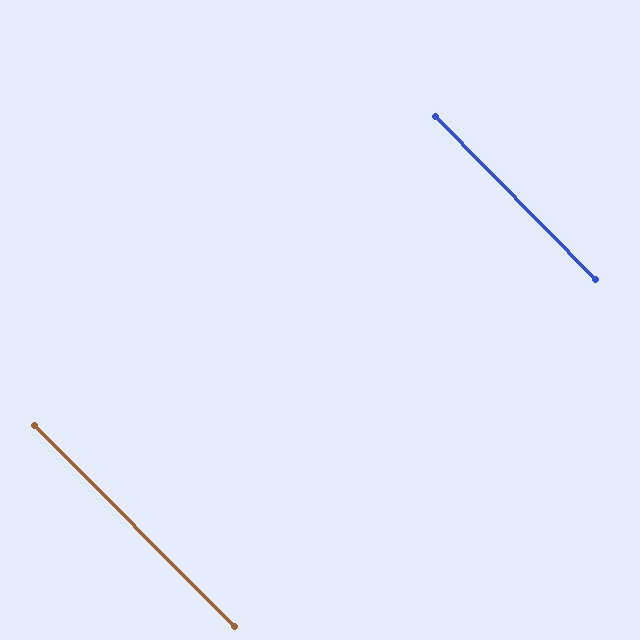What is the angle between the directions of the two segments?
Approximately 0 degrees.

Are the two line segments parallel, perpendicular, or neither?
Parallel — their directions differ by only 0.4°.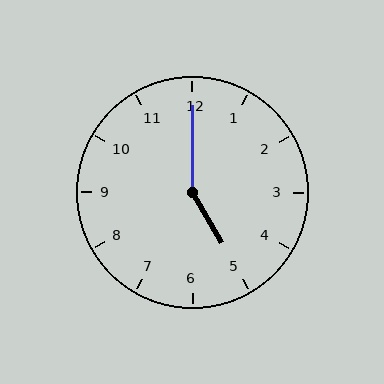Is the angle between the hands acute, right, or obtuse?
It is obtuse.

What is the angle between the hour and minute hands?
Approximately 150 degrees.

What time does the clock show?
5:00.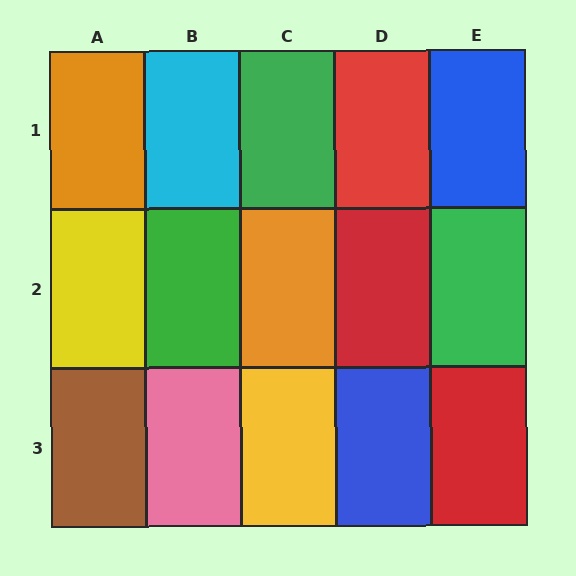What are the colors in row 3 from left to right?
Brown, pink, yellow, blue, red.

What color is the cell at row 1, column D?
Red.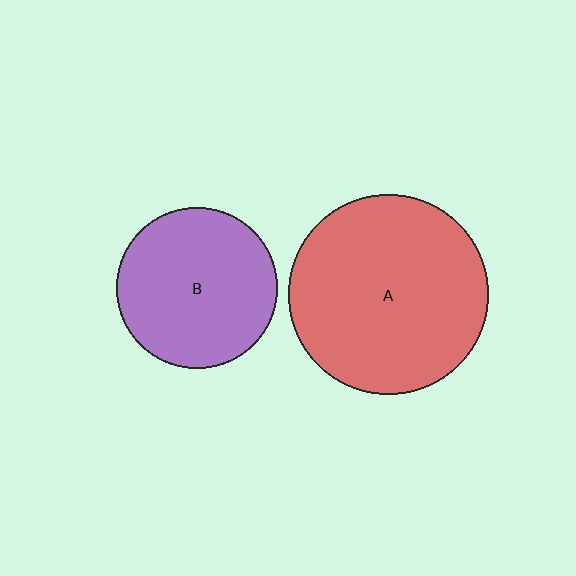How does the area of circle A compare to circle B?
Approximately 1.5 times.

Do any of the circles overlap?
No, none of the circles overlap.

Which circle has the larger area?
Circle A (red).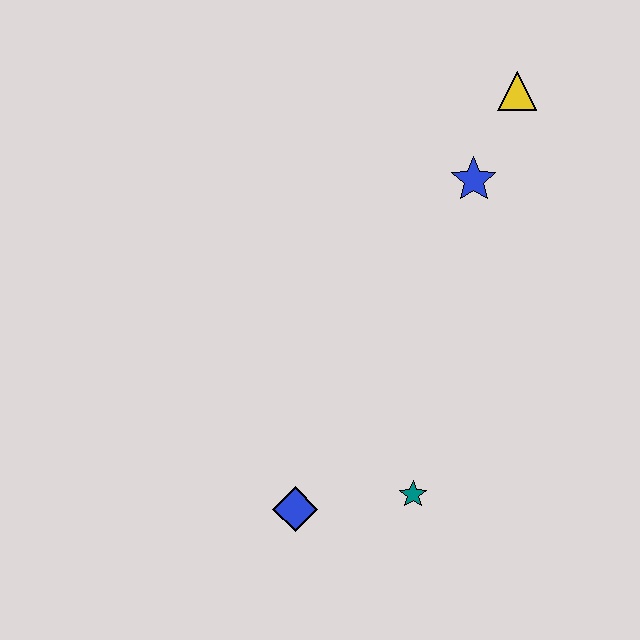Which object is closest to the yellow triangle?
The blue star is closest to the yellow triangle.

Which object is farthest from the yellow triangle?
The blue diamond is farthest from the yellow triangle.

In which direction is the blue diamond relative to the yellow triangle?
The blue diamond is below the yellow triangle.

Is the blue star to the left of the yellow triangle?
Yes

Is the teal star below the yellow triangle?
Yes